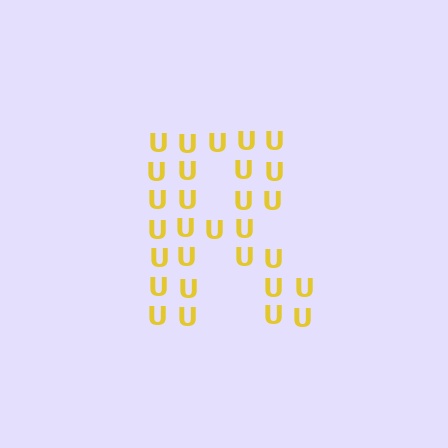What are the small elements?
The small elements are letter U's.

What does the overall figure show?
The overall figure shows the letter R.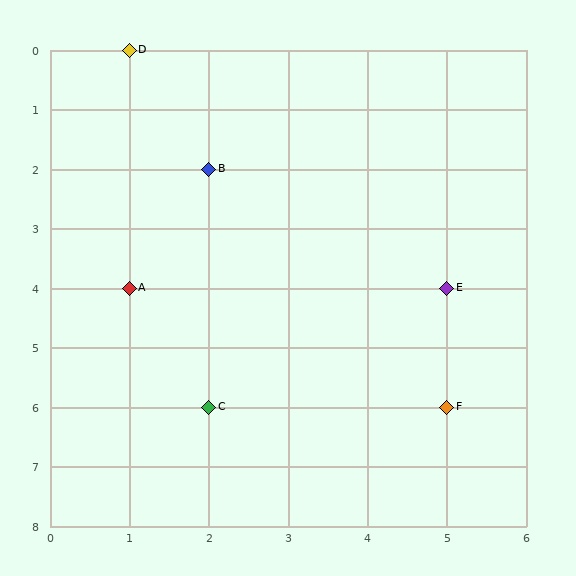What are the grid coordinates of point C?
Point C is at grid coordinates (2, 6).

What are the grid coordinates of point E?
Point E is at grid coordinates (5, 4).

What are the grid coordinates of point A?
Point A is at grid coordinates (1, 4).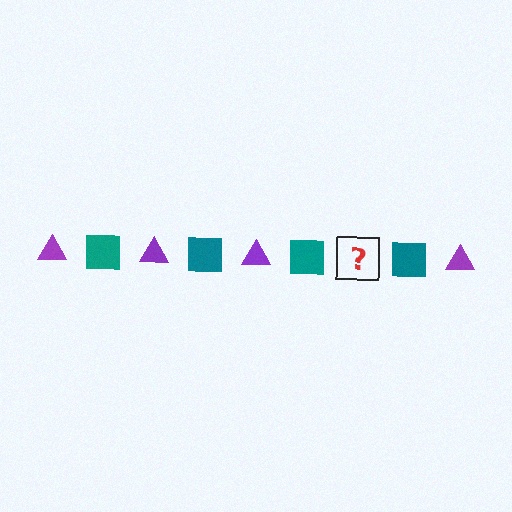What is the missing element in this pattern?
The missing element is a purple triangle.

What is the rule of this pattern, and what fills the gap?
The rule is that the pattern alternates between purple triangle and teal square. The gap should be filled with a purple triangle.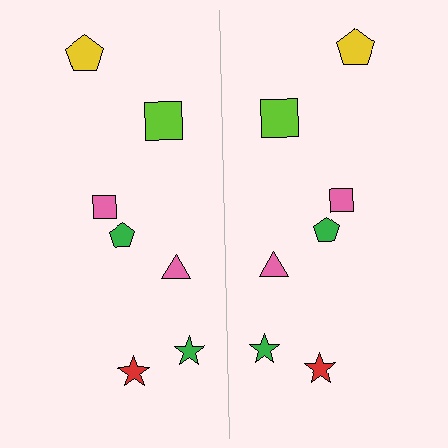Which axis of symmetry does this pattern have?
The pattern has a vertical axis of symmetry running through the center of the image.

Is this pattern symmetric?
Yes, this pattern has bilateral (reflection) symmetry.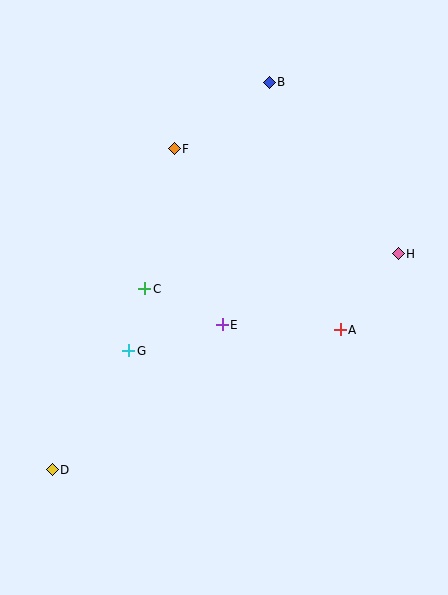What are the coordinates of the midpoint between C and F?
The midpoint between C and F is at (160, 219).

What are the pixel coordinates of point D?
Point D is at (52, 470).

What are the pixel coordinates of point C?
Point C is at (145, 289).